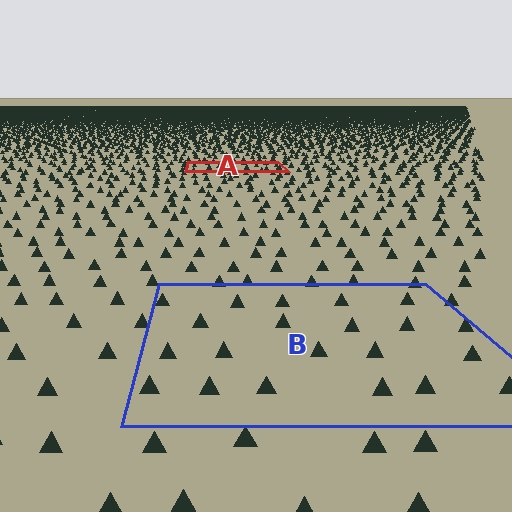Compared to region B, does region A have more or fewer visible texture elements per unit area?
Region A has more texture elements per unit area — they are packed more densely because it is farther away.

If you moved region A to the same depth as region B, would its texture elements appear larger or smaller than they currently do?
They would appear larger. At a closer depth, the same texture elements are projected at a bigger on-screen size.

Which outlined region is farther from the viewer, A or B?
Region A is farther from the viewer — the texture elements inside it appear smaller and more densely packed.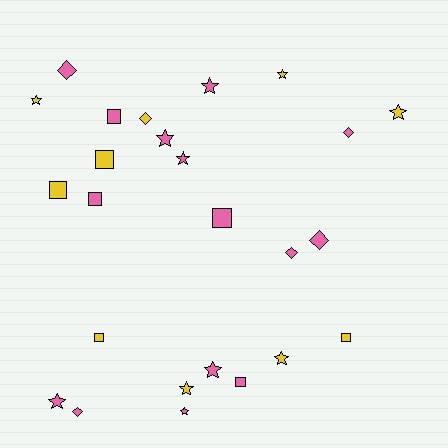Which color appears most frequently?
Pink, with 15 objects.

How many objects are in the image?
There are 25 objects.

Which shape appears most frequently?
Star, with 11 objects.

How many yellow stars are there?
There are 5 yellow stars.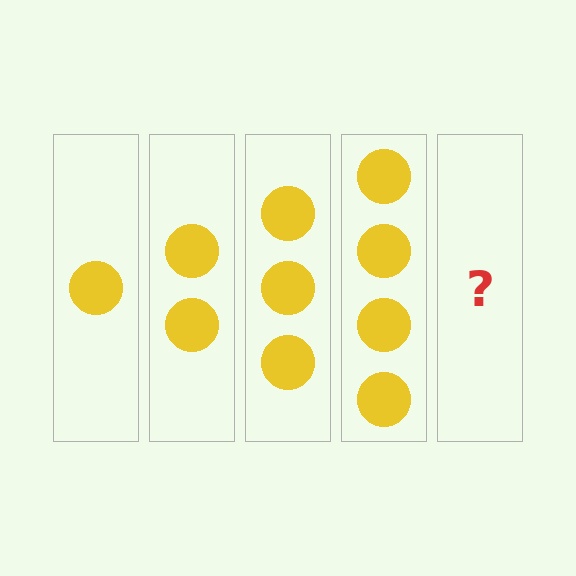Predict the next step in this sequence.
The next step is 5 circles.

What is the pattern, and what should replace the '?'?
The pattern is that each step adds one more circle. The '?' should be 5 circles.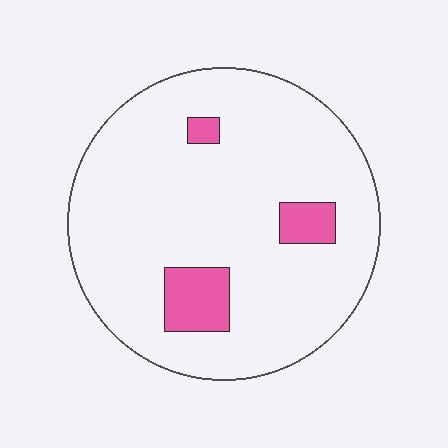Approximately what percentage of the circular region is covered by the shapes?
Approximately 10%.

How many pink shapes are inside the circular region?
3.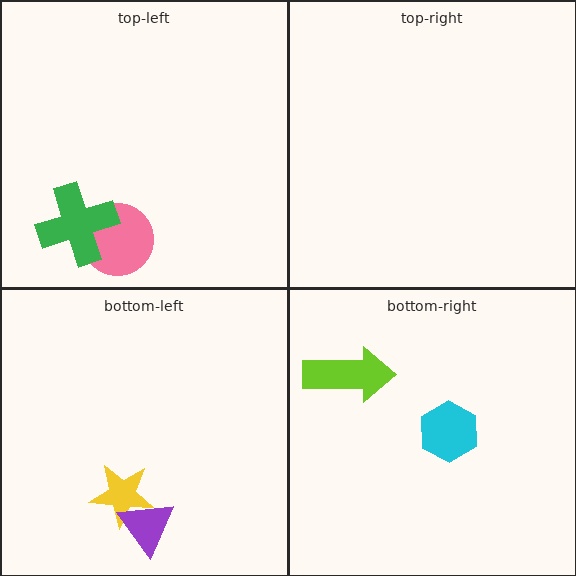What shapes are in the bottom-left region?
The yellow star, the purple triangle.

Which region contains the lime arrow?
The bottom-right region.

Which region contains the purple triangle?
The bottom-left region.